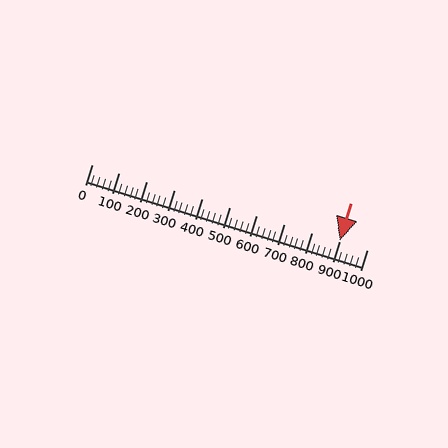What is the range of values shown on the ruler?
The ruler shows values from 0 to 1000.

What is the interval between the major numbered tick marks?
The major tick marks are spaced 100 units apart.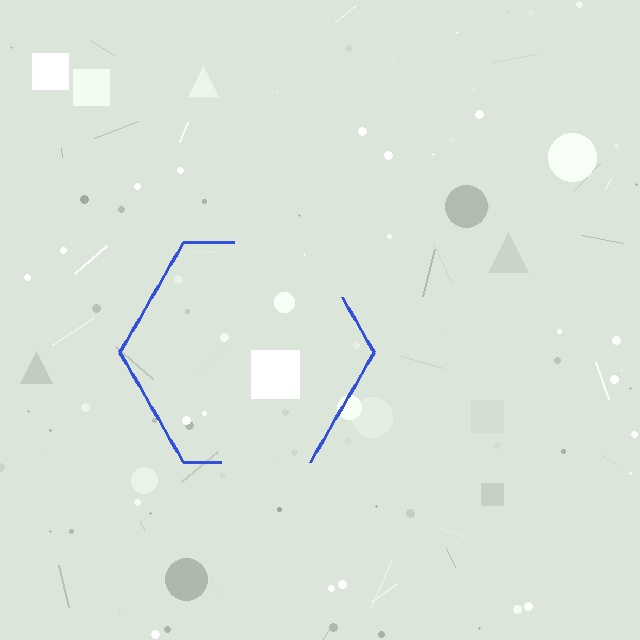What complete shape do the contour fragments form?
The contour fragments form a hexagon.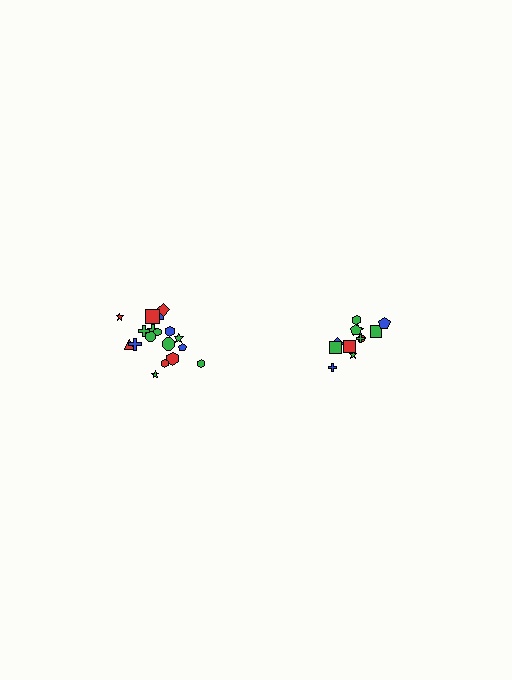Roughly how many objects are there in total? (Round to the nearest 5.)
Roughly 30 objects in total.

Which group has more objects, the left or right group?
The left group.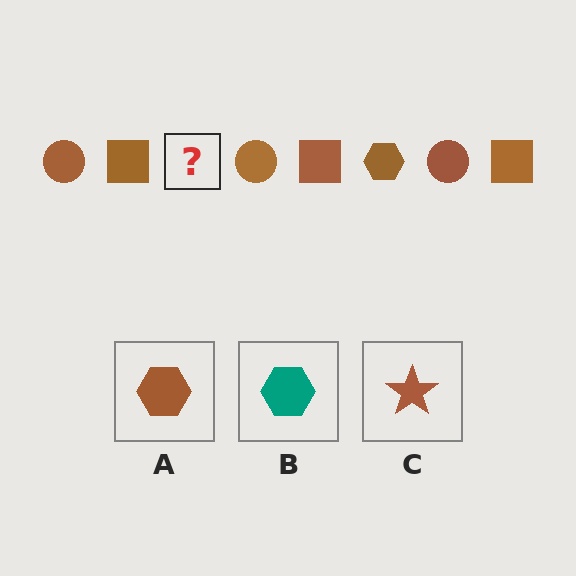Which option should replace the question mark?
Option A.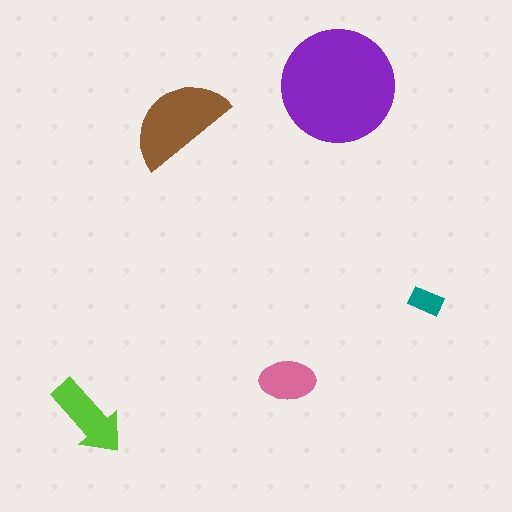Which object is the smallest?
The teal rectangle.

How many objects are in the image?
There are 5 objects in the image.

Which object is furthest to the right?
The teal rectangle is rightmost.